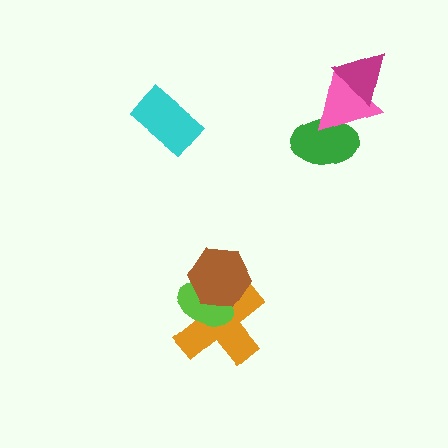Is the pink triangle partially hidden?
Yes, it is partially covered by another shape.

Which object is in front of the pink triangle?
The magenta triangle is in front of the pink triangle.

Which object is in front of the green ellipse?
The pink triangle is in front of the green ellipse.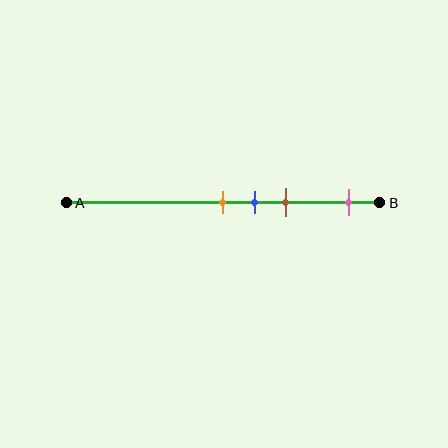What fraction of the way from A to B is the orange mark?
The orange mark is approximately 50% (0.5) of the way from A to B.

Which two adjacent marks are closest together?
The orange and blue marks are the closest adjacent pair.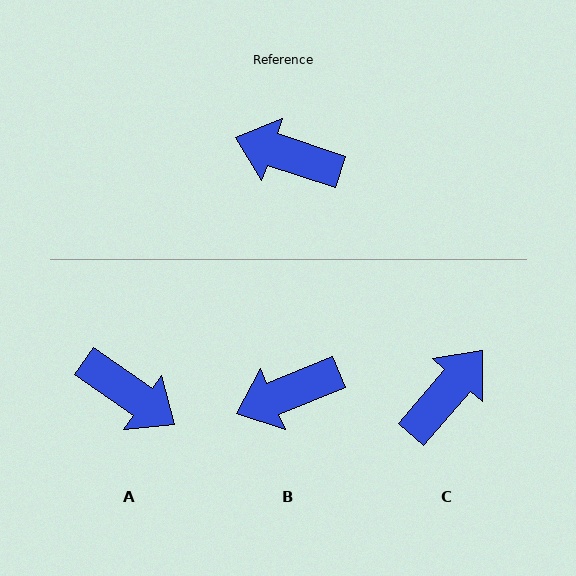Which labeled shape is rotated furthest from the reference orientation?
A, about 163 degrees away.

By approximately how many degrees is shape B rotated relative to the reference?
Approximately 41 degrees counter-clockwise.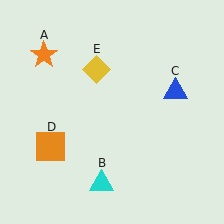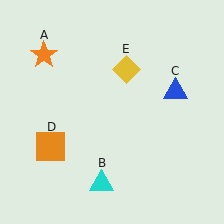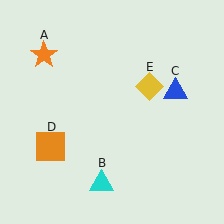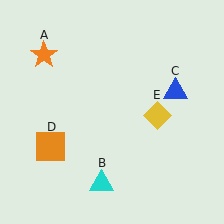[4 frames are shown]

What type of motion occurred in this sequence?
The yellow diamond (object E) rotated clockwise around the center of the scene.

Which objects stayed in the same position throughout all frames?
Orange star (object A) and cyan triangle (object B) and blue triangle (object C) and orange square (object D) remained stationary.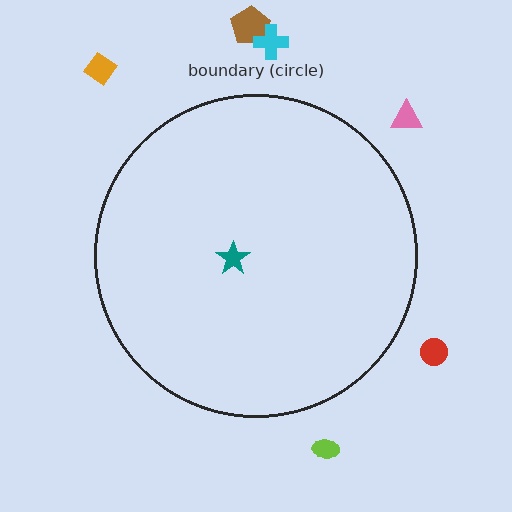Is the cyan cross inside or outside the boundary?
Outside.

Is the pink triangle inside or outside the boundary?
Outside.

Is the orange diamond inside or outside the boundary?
Outside.